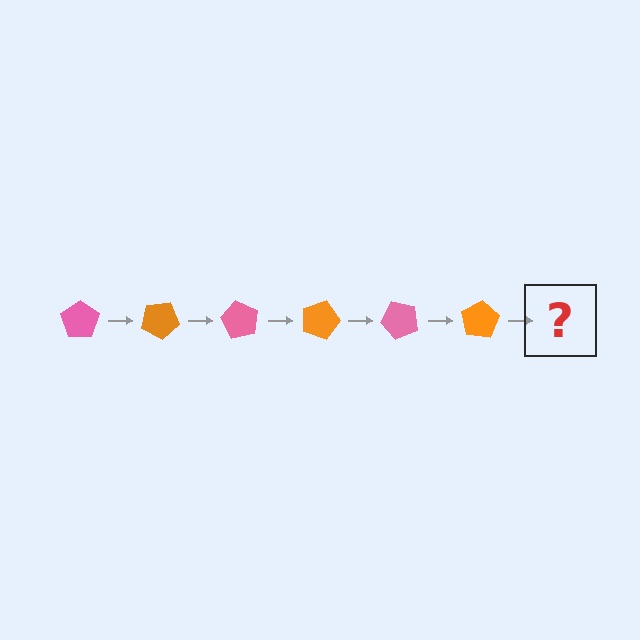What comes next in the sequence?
The next element should be a pink pentagon, rotated 180 degrees from the start.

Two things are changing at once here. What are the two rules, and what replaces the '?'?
The two rules are that it rotates 30 degrees each step and the color cycles through pink and orange. The '?' should be a pink pentagon, rotated 180 degrees from the start.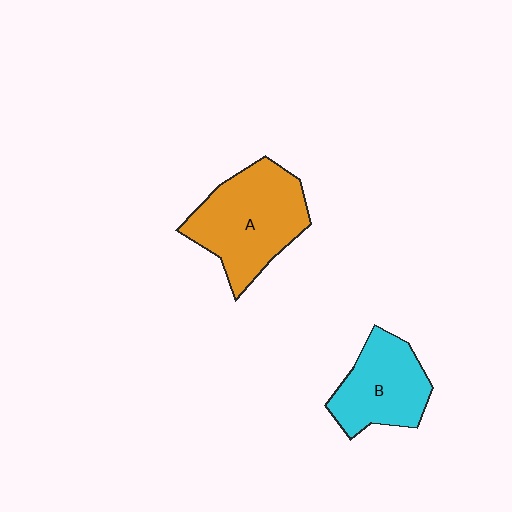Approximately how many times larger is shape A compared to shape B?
Approximately 1.4 times.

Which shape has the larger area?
Shape A (orange).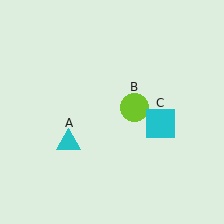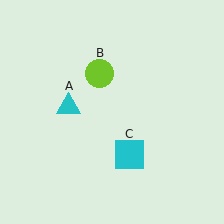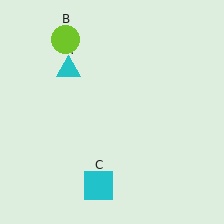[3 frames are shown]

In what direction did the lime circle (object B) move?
The lime circle (object B) moved up and to the left.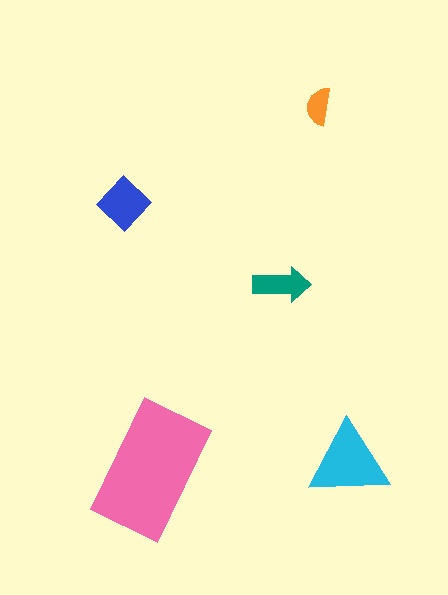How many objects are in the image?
There are 5 objects in the image.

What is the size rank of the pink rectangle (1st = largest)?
1st.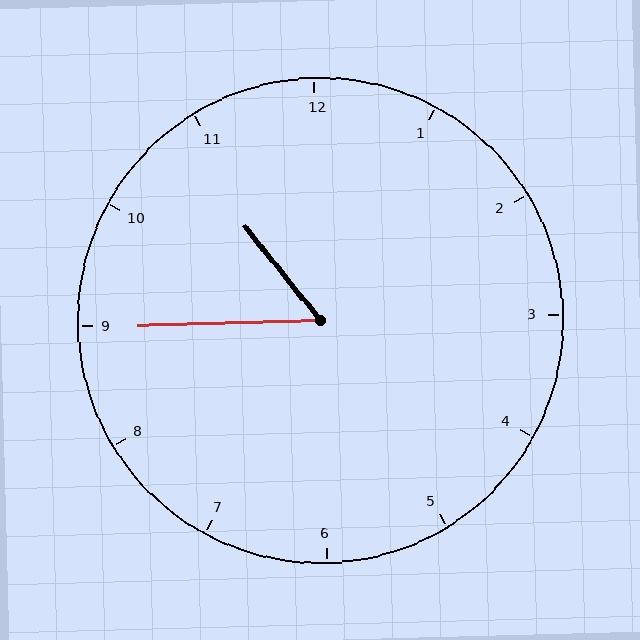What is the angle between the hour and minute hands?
Approximately 52 degrees.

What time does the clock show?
10:45.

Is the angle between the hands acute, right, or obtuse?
It is acute.